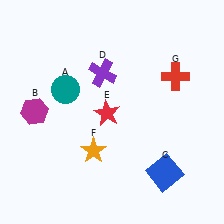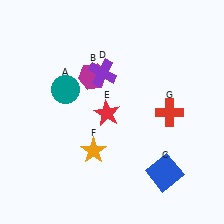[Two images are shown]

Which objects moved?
The objects that moved are: the magenta hexagon (B), the red cross (G).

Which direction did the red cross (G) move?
The red cross (G) moved down.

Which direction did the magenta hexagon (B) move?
The magenta hexagon (B) moved right.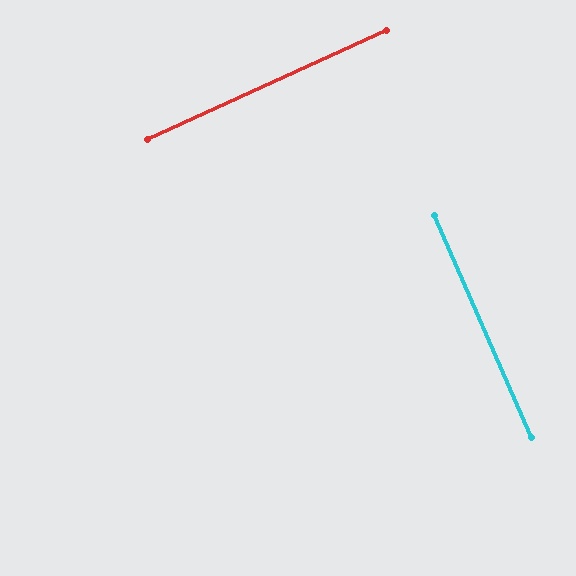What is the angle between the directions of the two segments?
Approximately 89 degrees.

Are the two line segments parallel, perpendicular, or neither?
Perpendicular — they meet at approximately 89°.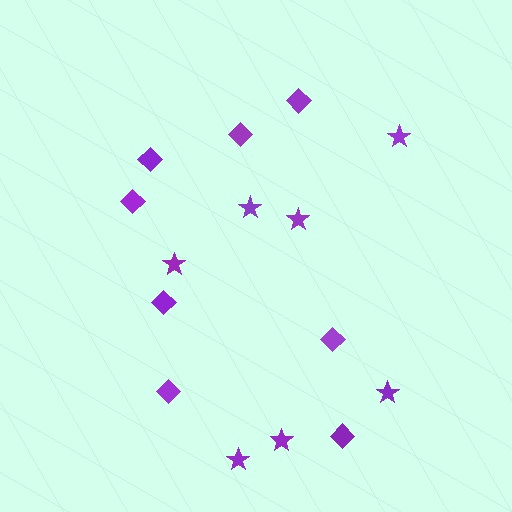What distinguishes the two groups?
There are 2 groups: one group of stars (7) and one group of diamonds (8).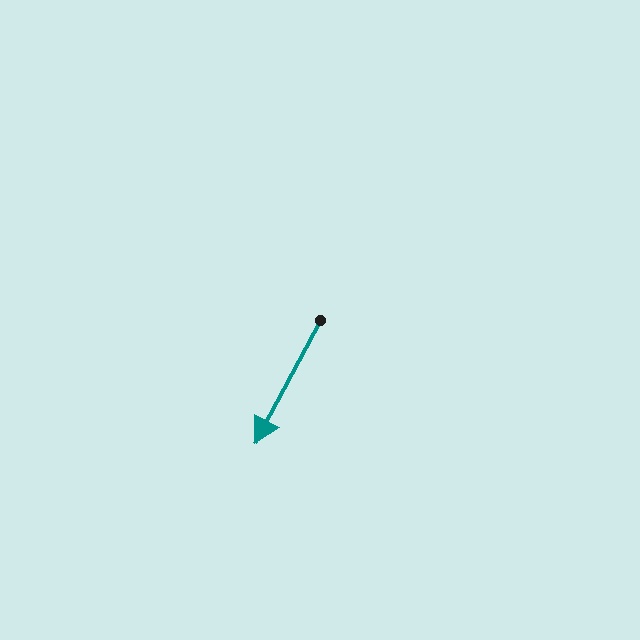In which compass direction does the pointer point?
Southwest.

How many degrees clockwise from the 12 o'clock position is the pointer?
Approximately 208 degrees.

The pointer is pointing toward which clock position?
Roughly 7 o'clock.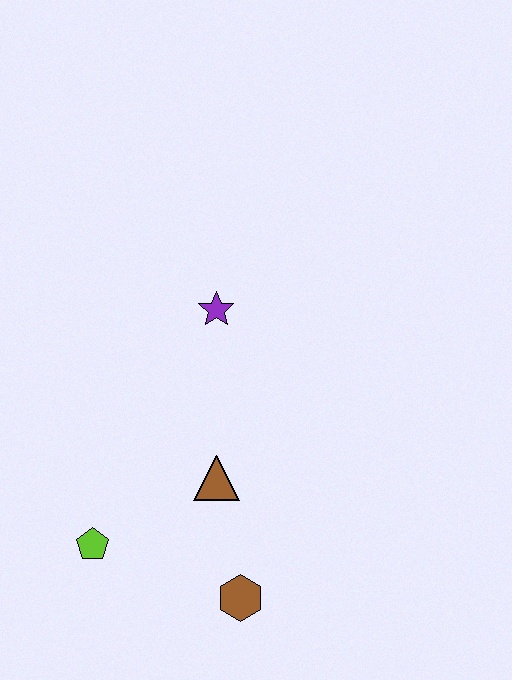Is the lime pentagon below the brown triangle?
Yes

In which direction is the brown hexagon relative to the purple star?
The brown hexagon is below the purple star.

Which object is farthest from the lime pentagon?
The purple star is farthest from the lime pentagon.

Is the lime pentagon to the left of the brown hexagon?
Yes